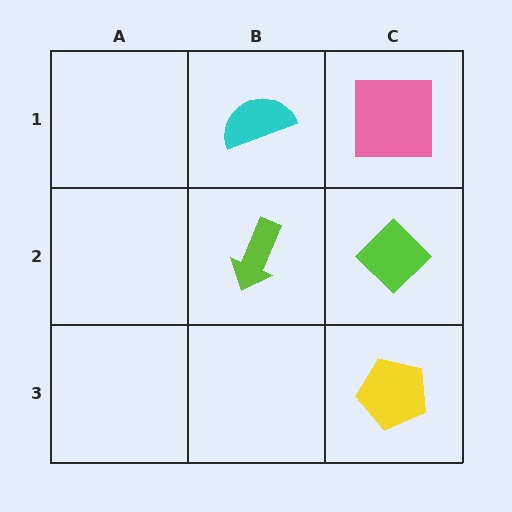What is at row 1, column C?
A pink square.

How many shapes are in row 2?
2 shapes.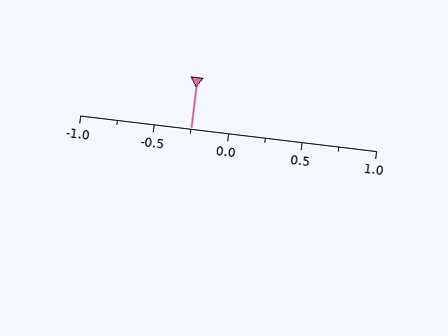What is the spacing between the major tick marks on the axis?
The major ticks are spaced 0.5 apart.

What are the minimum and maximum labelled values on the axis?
The axis runs from -1.0 to 1.0.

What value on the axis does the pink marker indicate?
The marker indicates approximately -0.25.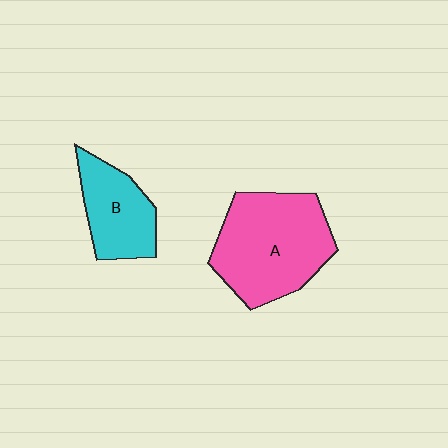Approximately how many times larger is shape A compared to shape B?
Approximately 1.7 times.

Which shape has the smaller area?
Shape B (cyan).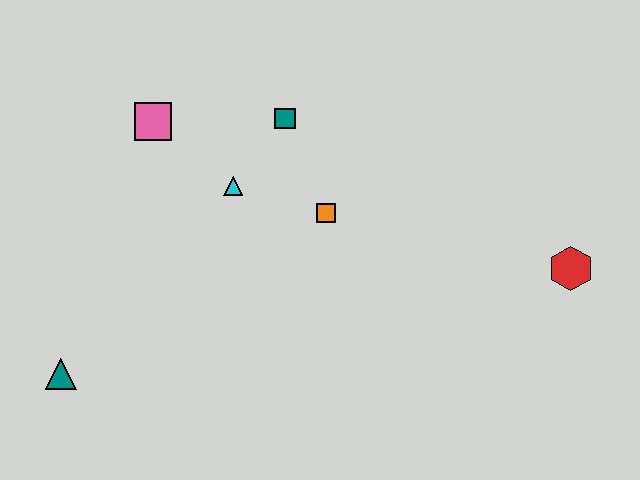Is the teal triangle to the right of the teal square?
No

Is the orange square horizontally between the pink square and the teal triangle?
No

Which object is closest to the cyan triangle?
The teal square is closest to the cyan triangle.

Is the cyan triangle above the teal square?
No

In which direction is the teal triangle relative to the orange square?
The teal triangle is to the left of the orange square.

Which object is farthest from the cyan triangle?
The red hexagon is farthest from the cyan triangle.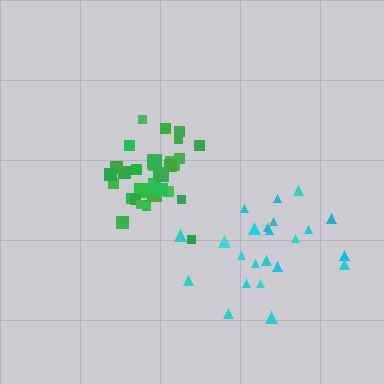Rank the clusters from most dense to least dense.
green, cyan.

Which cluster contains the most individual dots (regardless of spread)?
Green (32).